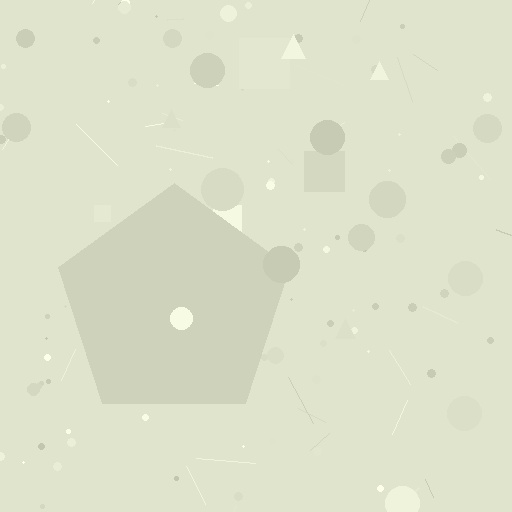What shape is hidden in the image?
A pentagon is hidden in the image.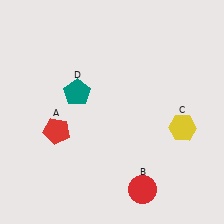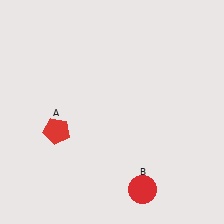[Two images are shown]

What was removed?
The yellow hexagon (C), the teal pentagon (D) were removed in Image 2.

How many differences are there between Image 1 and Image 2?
There are 2 differences between the two images.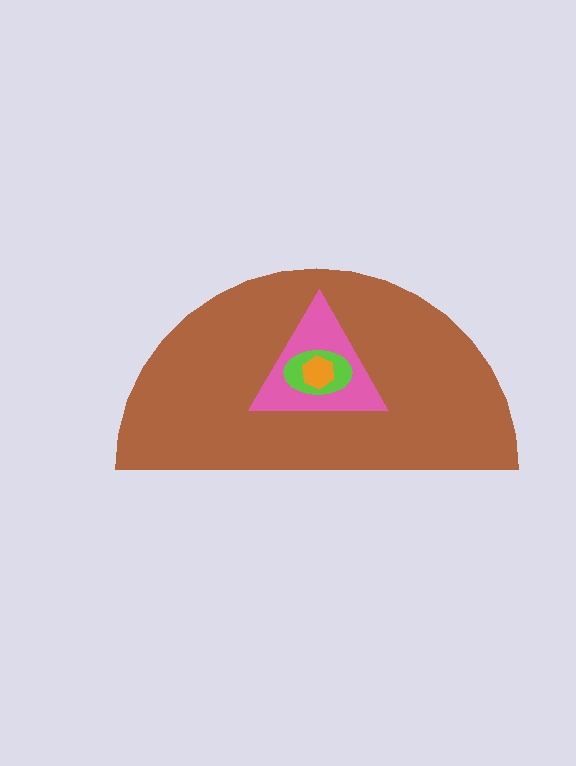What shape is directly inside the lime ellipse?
The orange hexagon.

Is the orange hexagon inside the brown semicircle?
Yes.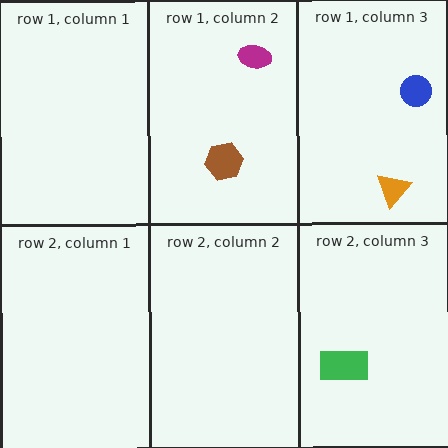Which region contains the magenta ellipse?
The row 1, column 2 region.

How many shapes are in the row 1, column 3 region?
2.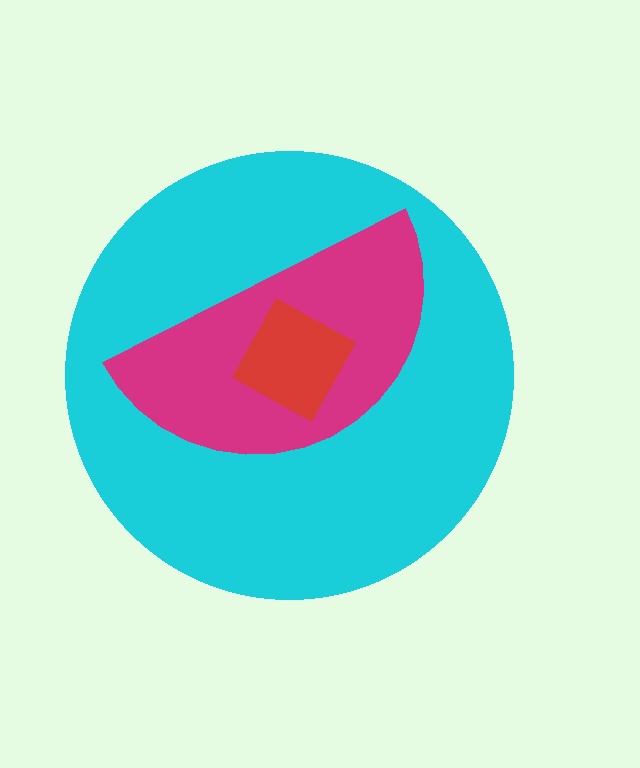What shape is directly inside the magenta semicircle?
The red diamond.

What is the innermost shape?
The red diamond.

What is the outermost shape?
The cyan circle.